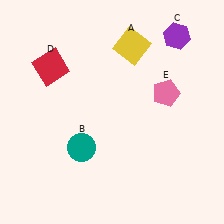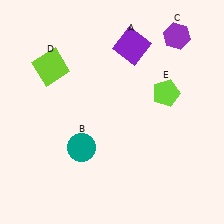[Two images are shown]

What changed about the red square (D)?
In Image 1, D is red. In Image 2, it changed to lime.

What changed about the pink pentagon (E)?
In Image 1, E is pink. In Image 2, it changed to lime.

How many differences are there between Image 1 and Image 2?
There are 3 differences between the two images.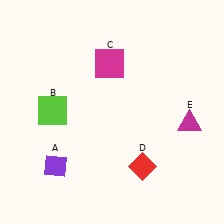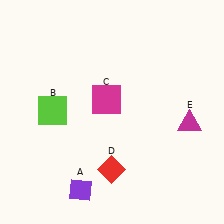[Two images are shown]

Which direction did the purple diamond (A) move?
The purple diamond (A) moved right.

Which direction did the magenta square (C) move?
The magenta square (C) moved down.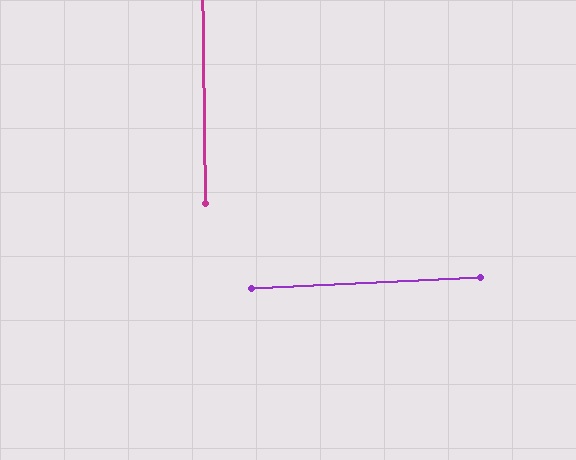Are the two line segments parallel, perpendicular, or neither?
Perpendicular — they meet at approximately 88°.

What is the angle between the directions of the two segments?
Approximately 88 degrees.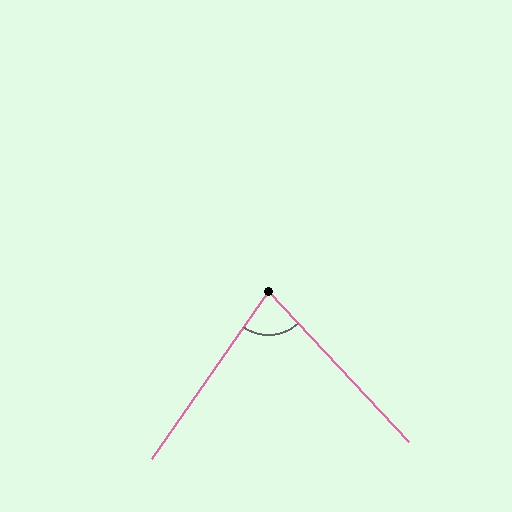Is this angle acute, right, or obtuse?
It is acute.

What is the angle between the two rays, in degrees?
Approximately 78 degrees.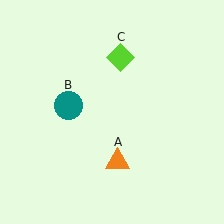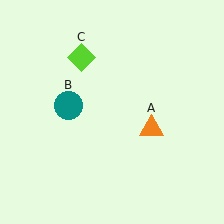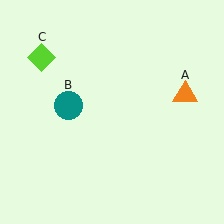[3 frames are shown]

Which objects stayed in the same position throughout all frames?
Teal circle (object B) remained stationary.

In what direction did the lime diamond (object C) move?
The lime diamond (object C) moved left.